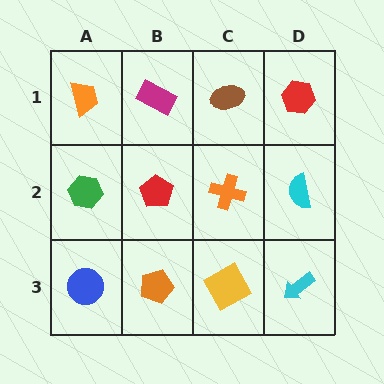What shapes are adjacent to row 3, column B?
A red pentagon (row 2, column B), a blue circle (row 3, column A), a yellow square (row 3, column C).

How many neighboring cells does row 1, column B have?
3.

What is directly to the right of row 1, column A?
A magenta rectangle.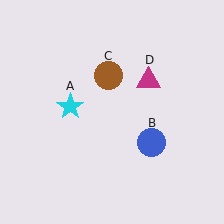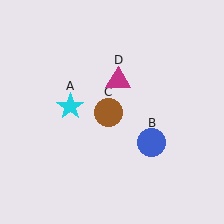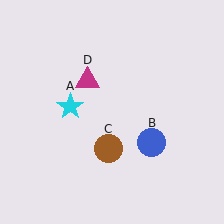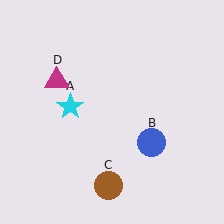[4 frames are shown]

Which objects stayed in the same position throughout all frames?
Cyan star (object A) and blue circle (object B) remained stationary.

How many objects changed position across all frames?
2 objects changed position: brown circle (object C), magenta triangle (object D).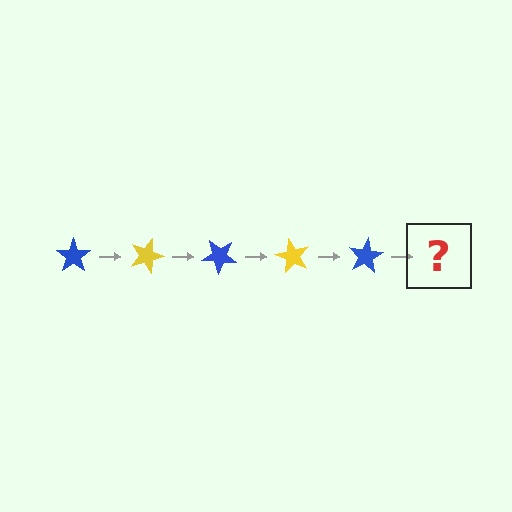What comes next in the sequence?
The next element should be a yellow star, rotated 100 degrees from the start.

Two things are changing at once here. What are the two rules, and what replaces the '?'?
The two rules are that it rotates 20 degrees each step and the color cycles through blue and yellow. The '?' should be a yellow star, rotated 100 degrees from the start.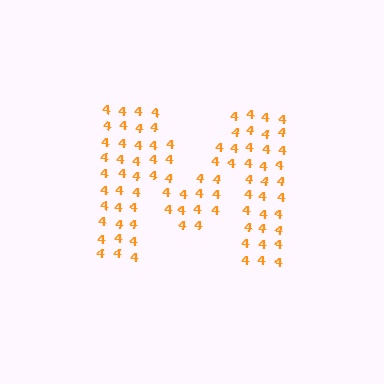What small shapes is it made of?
It is made of small digit 4's.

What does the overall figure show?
The overall figure shows the letter M.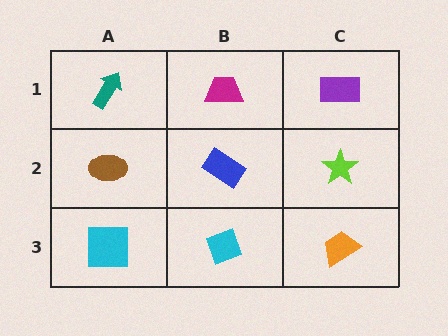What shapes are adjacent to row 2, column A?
A teal arrow (row 1, column A), a cyan square (row 3, column A), a blue rectangle (row 2, column B).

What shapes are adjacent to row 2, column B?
A magenta trapezoid (row 1, column B), a cyan diamond (row 3, column B), a brown ellipse (row 2, column A), a lime star (row 2, column C).